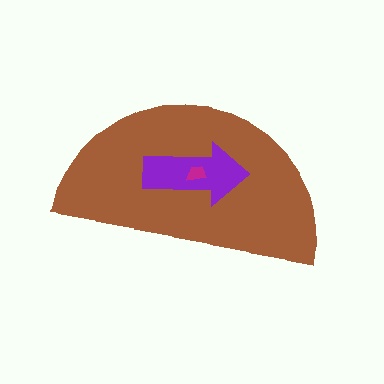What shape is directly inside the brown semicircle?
The purple arrow.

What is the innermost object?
The magenta trapezoid.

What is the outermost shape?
The brown semicircle.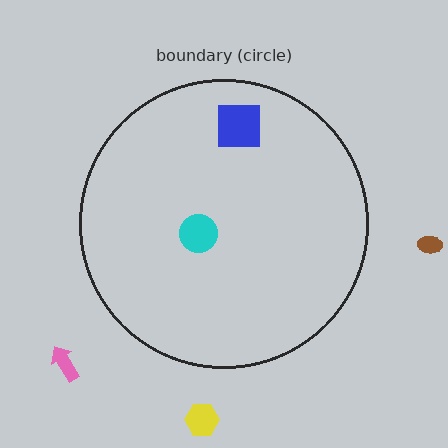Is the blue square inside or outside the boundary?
Inside.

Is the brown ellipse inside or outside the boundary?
Outside.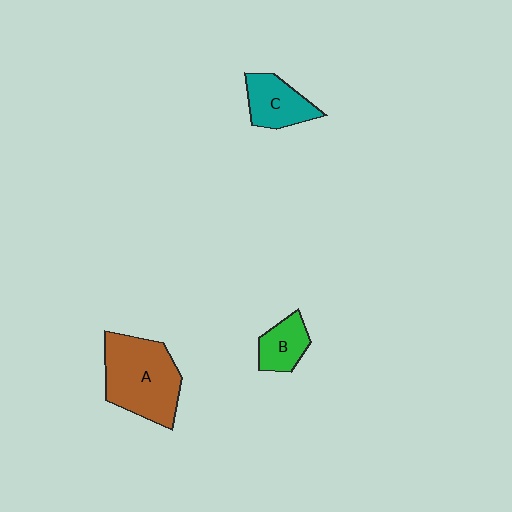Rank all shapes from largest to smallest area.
From largest to smallest: A (brown), C (teal), B (green).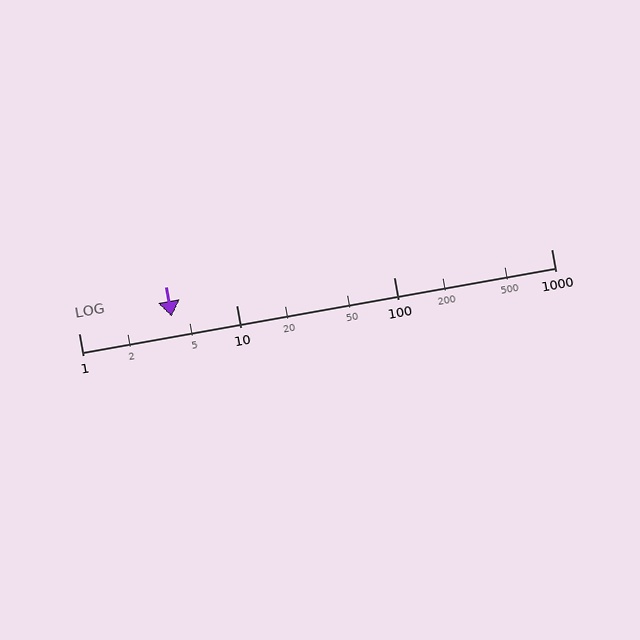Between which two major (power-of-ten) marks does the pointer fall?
The pointer is between 1 and 10.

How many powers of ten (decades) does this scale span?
The scale spans 3 decades, from 1 to 1000.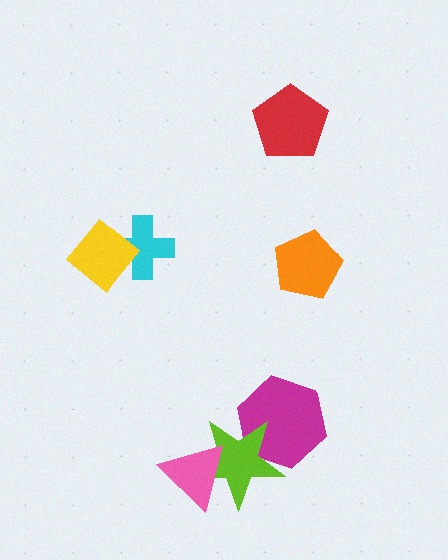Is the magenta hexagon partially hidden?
Yes, it is partially covered by another shape.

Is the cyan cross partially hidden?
Yes, it is partially covered by another shape.